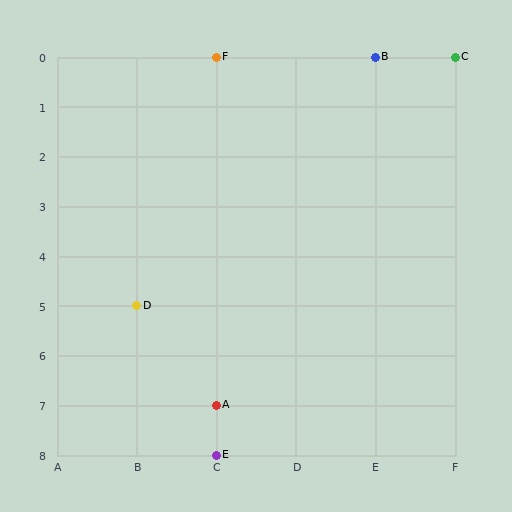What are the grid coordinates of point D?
Point D is at grid coordinates (B, 5).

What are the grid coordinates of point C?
Point C is at grid coordinates (F, 0).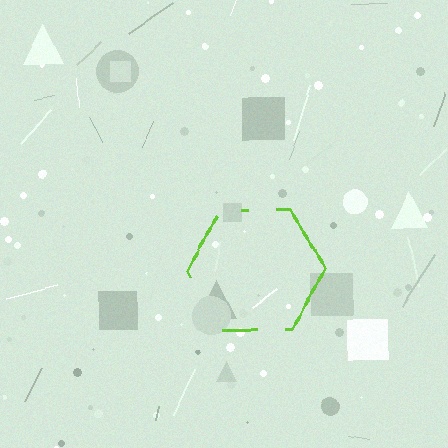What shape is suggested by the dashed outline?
The dashed outline suggests a hexagon.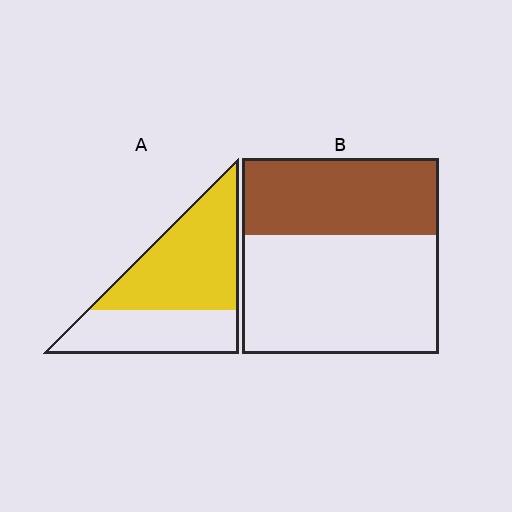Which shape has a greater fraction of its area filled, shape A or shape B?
Shape A.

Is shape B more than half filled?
No.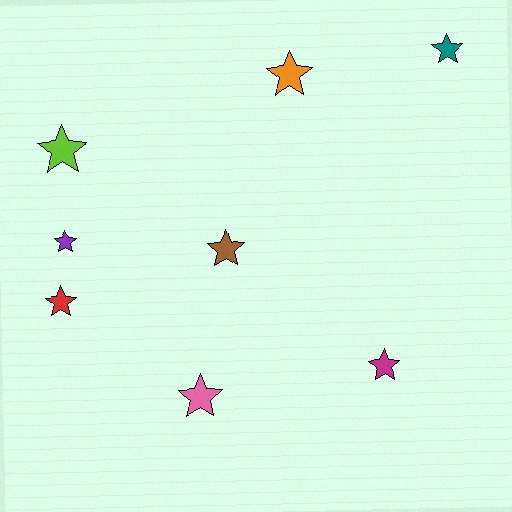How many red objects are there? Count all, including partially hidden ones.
There is 1 red object.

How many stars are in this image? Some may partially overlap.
There are 8 stars.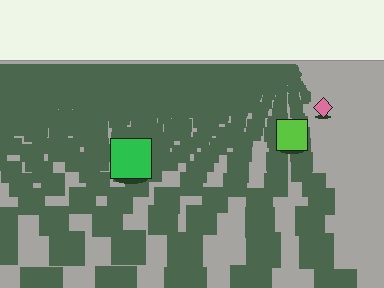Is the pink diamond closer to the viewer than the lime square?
No. The lime square is closer — you can tell from the texture gradient: the ground texture is coarser near it.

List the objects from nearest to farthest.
From nearest to farthest: the green square, the lime square, the pink diamond.